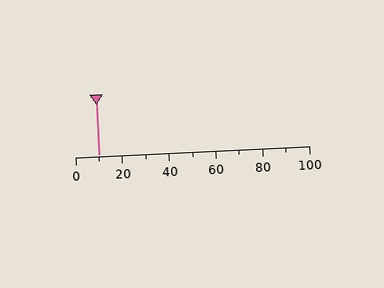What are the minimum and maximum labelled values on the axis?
The axis runs from 0 to 100.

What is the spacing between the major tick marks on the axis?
The major ticks are spaced 20 apart.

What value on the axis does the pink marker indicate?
The marker indicates approximately 10.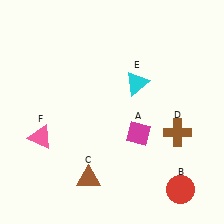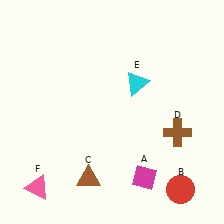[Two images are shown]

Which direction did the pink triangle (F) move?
The pink triangle (F) moved down.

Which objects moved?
The objects that moved are: the magenta diamond (A), the pink triangle (F).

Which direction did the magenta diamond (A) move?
The magenta diamond (A) moved down.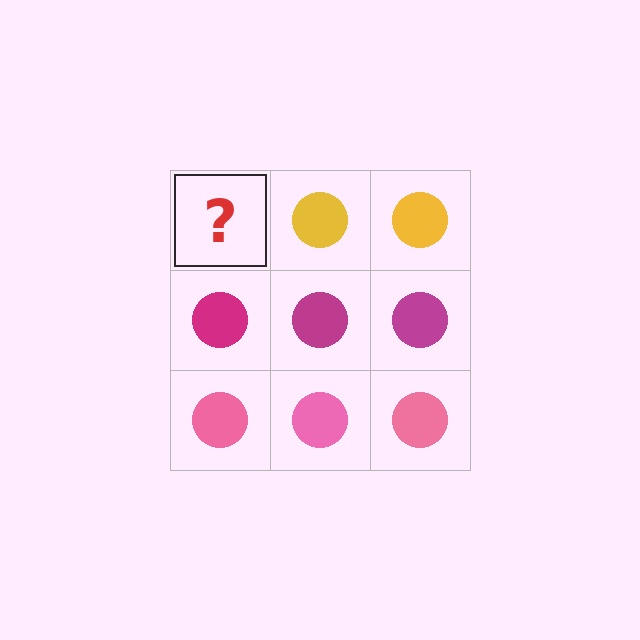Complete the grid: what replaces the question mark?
The question mark should be replaced with a yellow circle.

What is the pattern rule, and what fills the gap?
The rule is that each row has a consistent color. The gap should be filled with a yellow circle.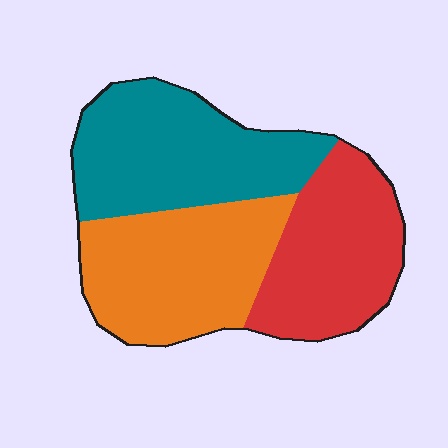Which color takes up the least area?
Red, at roughly 30%.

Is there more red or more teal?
Teal.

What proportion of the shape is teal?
Teal covers around 35% of the shape.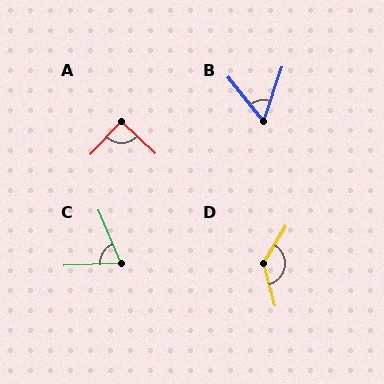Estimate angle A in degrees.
Approximately 90 degrees.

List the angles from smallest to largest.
B (57°), C (70°), A (90°), D (133°).